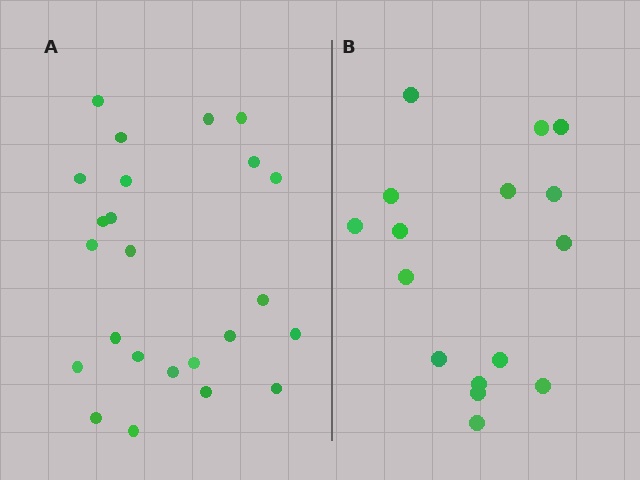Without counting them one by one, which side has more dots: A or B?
Region A (the left region) has more dots.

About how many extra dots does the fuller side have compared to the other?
Region A has roughly 8 or so more dots than region B.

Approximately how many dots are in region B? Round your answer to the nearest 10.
About 20 dots. (The exact count is 16, which rounds to 20.)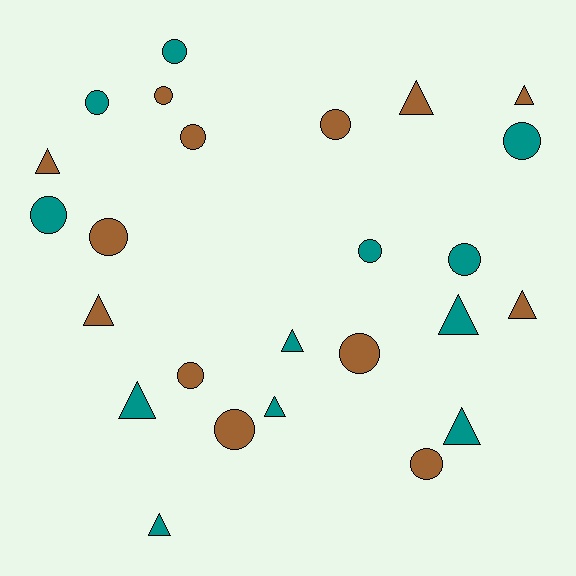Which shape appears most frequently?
Circle, with 14 objects.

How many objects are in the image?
There are 25 objects.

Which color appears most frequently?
Brown, with 13 objects.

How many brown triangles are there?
There are 5 brown triangles.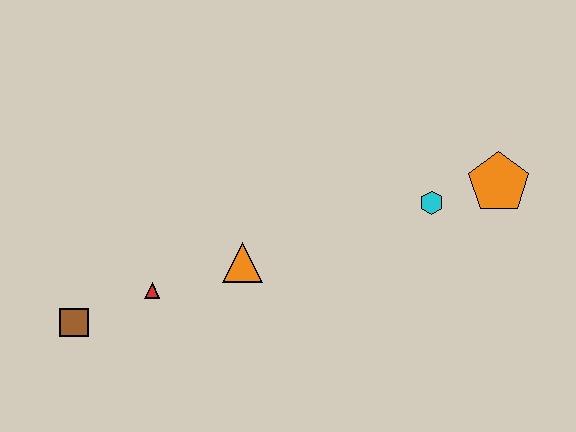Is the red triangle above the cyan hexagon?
No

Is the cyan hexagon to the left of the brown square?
No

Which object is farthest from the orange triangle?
The orange pentagon is farthest from the orange triangle.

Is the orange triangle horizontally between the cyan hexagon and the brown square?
Yes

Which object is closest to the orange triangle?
The red triangle is closest to the orange triangle.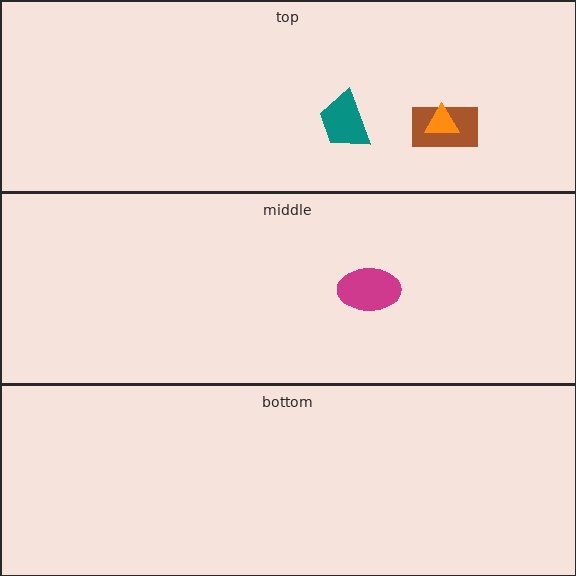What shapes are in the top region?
The teal trapezoid, the brown rectangle, the orange triangle.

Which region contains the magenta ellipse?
The middle region.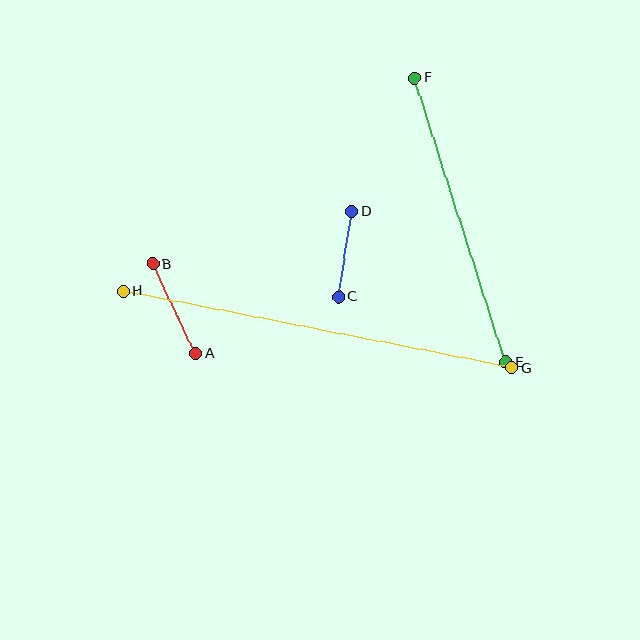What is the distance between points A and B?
The distance is approximately 99 pixels.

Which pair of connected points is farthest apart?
Points G and H are farthest apart.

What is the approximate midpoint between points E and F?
The midpoint is at approximately (460, 220) pixels.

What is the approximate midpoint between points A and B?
The midpoint is at approximately (174, 309) pixels.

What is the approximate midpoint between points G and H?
The midpoint is at approximately (318, 330) pixels.